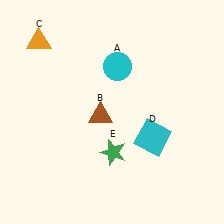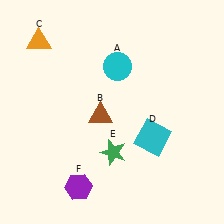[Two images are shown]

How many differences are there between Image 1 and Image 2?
There is 1 difference between the two images.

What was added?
A purple hexagon (F) was added in Image 2.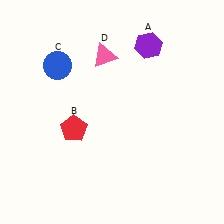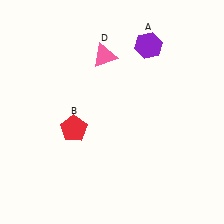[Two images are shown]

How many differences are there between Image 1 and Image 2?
There is 1 difference between the two images.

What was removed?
The blue circle (C) was removed in Image 2.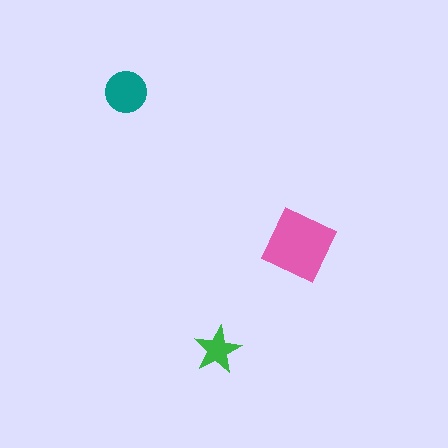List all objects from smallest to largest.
The green star, the teal circle, the pink diamond.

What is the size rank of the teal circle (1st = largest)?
2nd.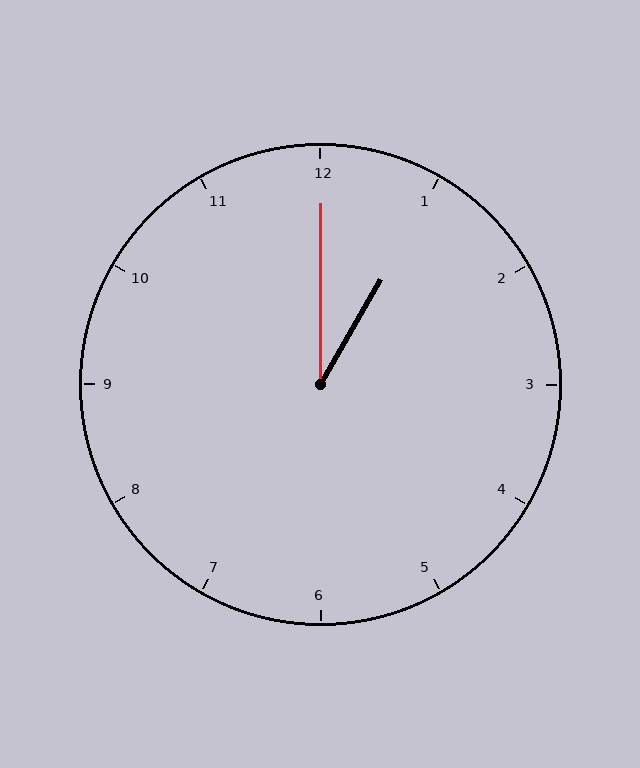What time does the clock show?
1:00.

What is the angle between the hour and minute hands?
Approximately 30 degrees.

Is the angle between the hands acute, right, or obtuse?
It is acute.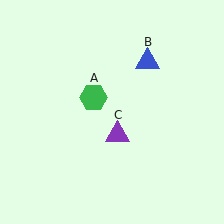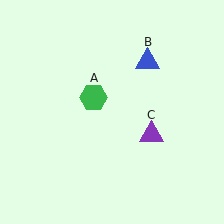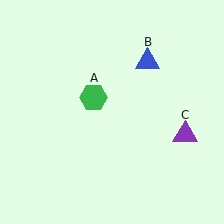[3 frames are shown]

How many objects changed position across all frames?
1 object changed position: purple triangle (object C).